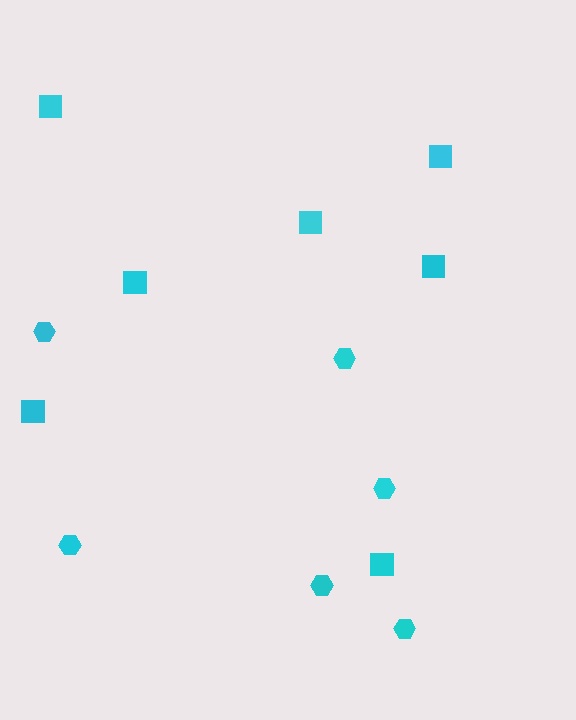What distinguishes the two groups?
There are 2 groups: one group of squares (7) and one group of hexagons (6).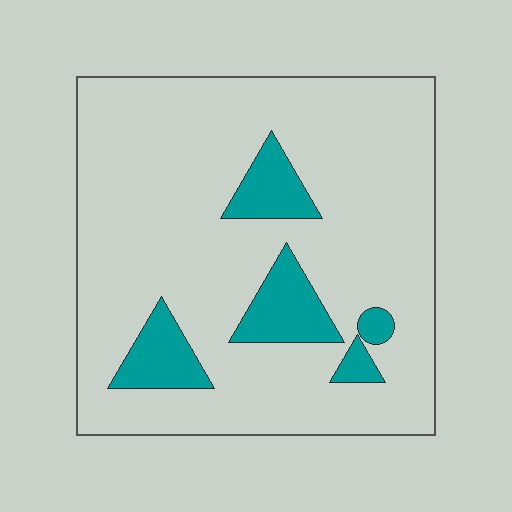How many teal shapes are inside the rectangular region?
5.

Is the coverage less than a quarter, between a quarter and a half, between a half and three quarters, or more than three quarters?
Less than a quarter.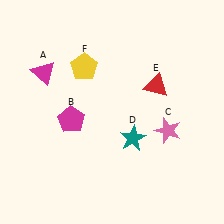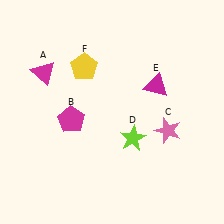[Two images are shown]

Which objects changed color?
D changed from teal to lime. E changed from red to magenta.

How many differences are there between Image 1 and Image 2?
There are 2 differences between the two images.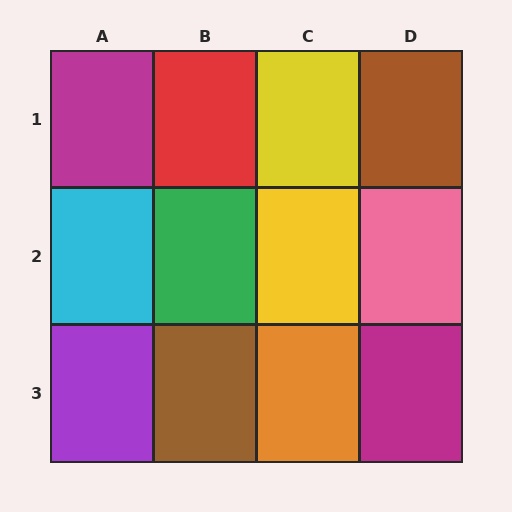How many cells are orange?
1 cell is orange.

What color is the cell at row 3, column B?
Brown.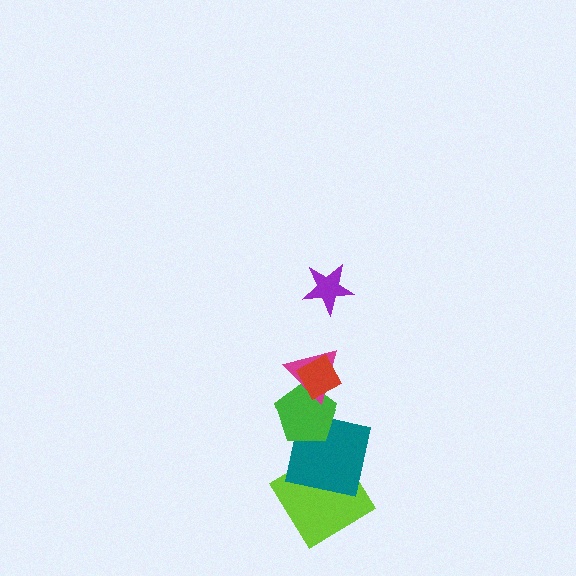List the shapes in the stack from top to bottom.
From top to bottom: the purple star, the red diamond, the magenta triangle, the green pentagon, the teal square, the lime diamond.